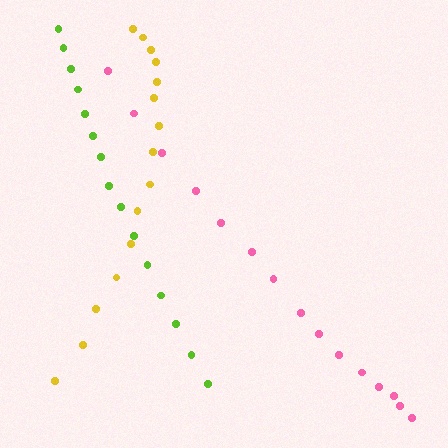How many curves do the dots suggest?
There are 3 distinct paths.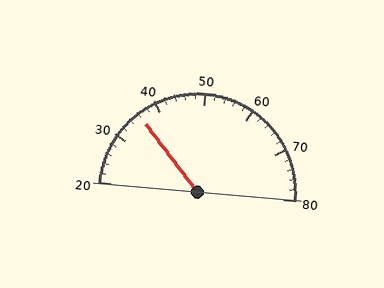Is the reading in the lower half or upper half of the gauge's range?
The reading is in the lower half of the range (20 to 80).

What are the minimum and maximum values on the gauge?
The gauge ranges from 20 to 80.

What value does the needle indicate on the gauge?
The needle indicates approximately 36.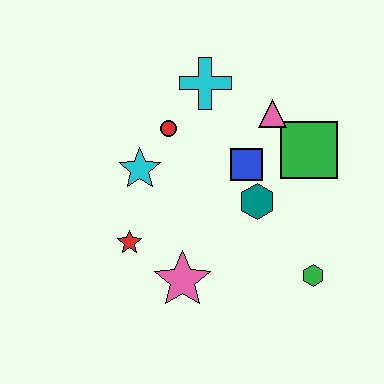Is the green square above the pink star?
Yes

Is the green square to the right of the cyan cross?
Yes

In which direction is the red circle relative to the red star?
The red circle is above the red star.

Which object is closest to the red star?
The pink star is closest to the red star.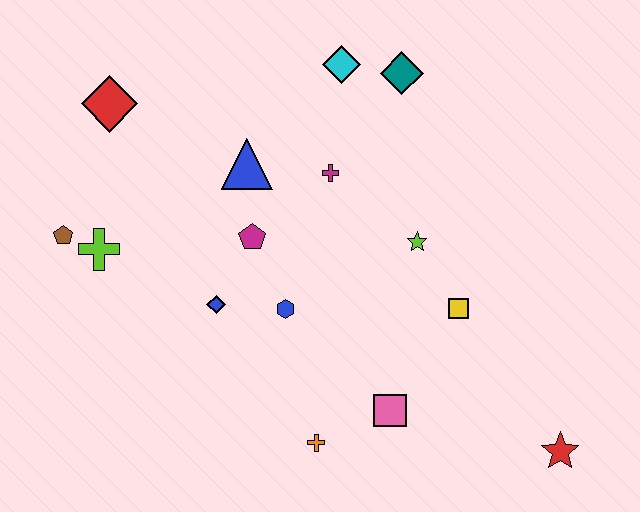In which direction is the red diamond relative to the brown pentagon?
The red diamond is above the brown pentagon.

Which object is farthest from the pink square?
The red diamond is farthest from the pink square.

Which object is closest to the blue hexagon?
The blue diamond is closest to the blue hexagon.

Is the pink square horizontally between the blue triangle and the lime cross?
No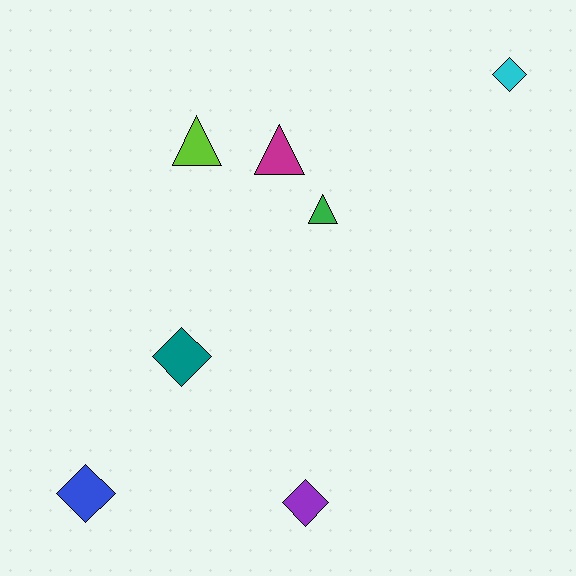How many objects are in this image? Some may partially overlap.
There are 7 objects.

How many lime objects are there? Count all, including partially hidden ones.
There is 1 lime object.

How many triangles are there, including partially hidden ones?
There are 3 triangles.